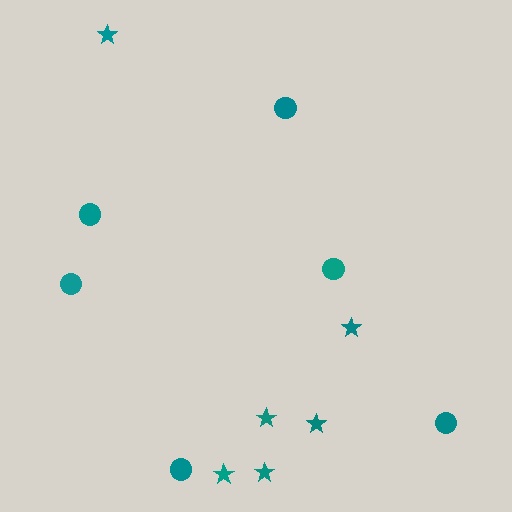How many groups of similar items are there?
There are 2 groups: one group of circles (6) and one group of stars (6).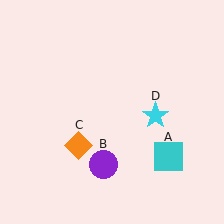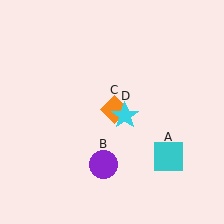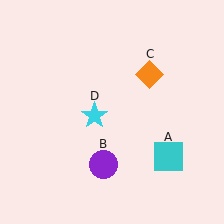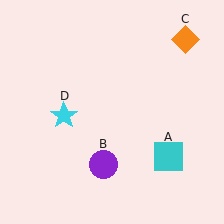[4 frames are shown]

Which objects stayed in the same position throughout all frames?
Cyan square (object A) and purple circle (object B) remained stationary.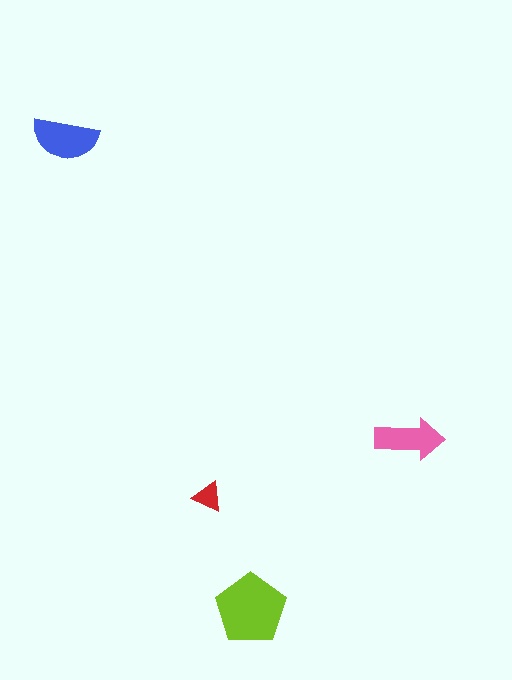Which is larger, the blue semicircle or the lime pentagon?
The lime pentagon.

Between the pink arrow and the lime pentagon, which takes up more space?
The lime pentagon.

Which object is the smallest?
The red triangle.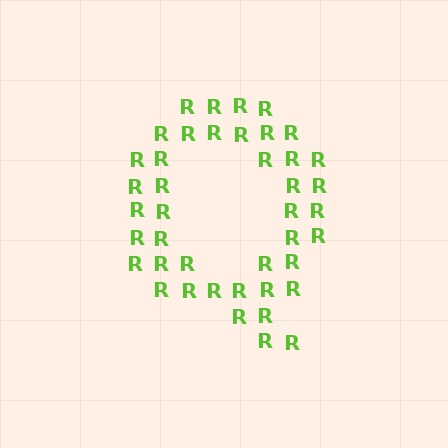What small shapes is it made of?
It is made of small letter R's.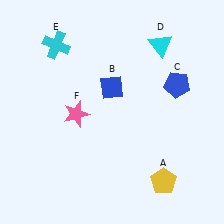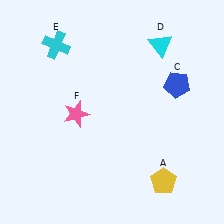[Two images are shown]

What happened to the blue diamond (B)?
The blue diamond (B) was removed in Image 2. It was in the top-left area of Image 1.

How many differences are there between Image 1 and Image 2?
There is 1 difference between the two images.